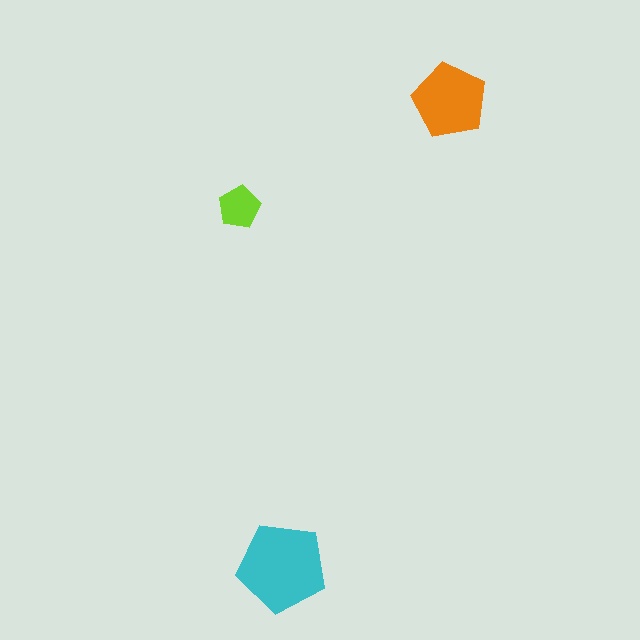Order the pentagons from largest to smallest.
the cyan one, the orange one, the lime one.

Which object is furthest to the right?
The orange pentagon is rightmost.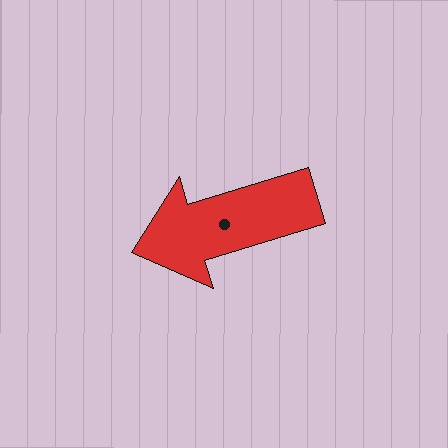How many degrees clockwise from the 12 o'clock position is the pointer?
Approximately 253 degrees.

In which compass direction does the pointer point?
West.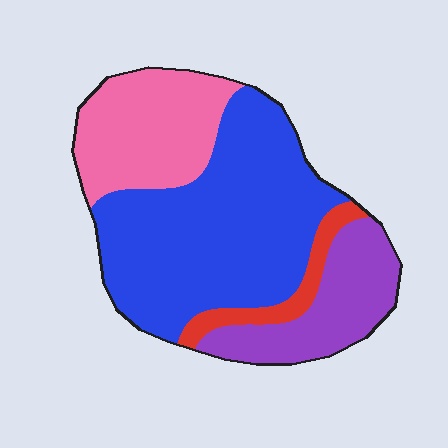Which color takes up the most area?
Blue, at roughly 50%.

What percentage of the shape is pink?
Pink takes up about one quarter (1/4) of the shape.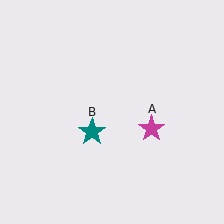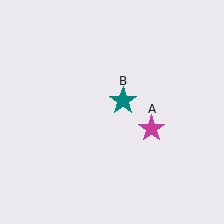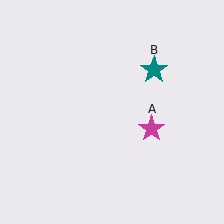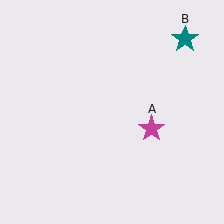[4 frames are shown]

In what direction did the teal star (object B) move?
The teal star (object B) moved up and to the right.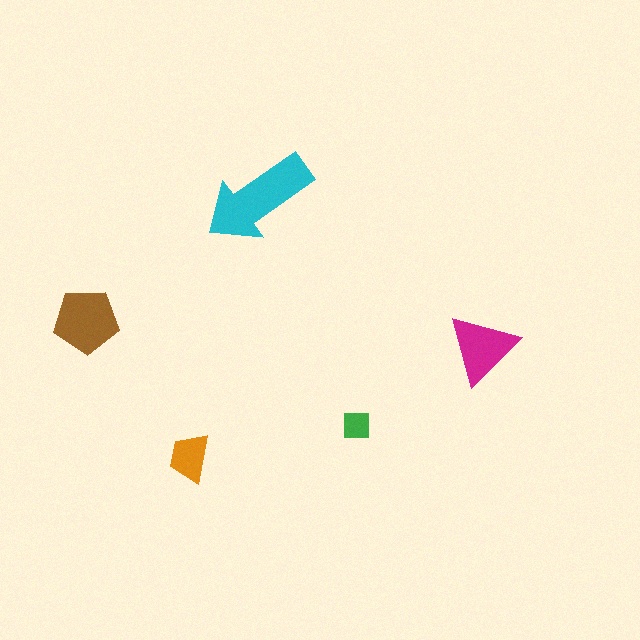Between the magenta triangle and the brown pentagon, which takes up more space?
The brown pentagon.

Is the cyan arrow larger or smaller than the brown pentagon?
Larger.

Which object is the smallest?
The green square.